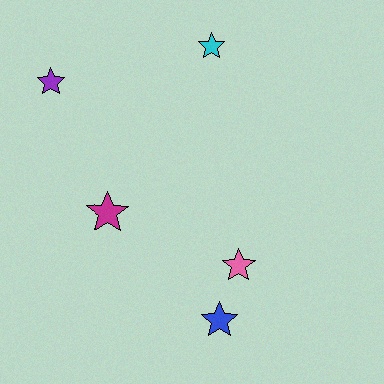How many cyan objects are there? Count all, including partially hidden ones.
There is 1 cyan object.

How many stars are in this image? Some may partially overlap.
There are 5 stars.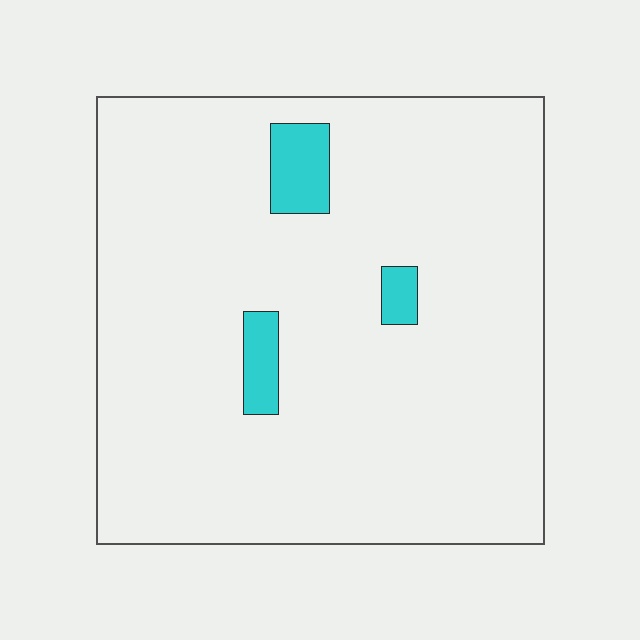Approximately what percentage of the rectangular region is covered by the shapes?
Approximately 5%.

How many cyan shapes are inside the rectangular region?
3.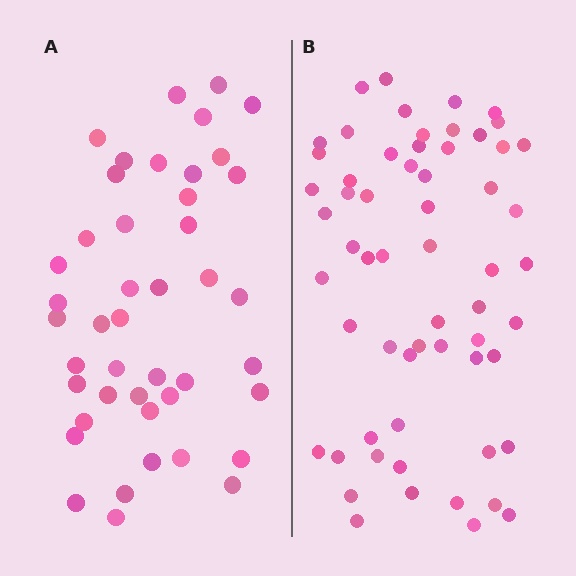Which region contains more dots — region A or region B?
Region B (the right region) has more dots.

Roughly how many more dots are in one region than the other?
Region B has approximately 15 more dots than region A.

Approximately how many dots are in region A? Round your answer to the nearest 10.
About 40 dots. (The exact count is 44, which rounds to 40.)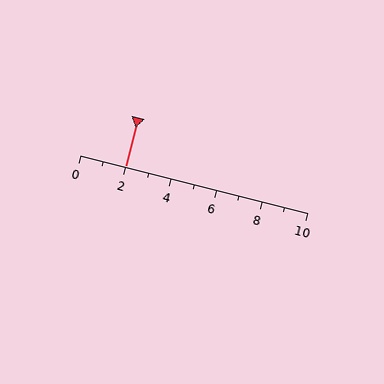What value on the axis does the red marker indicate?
The marker indicates approximately 2.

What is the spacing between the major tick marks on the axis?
The major ticks are spaced 2 apart.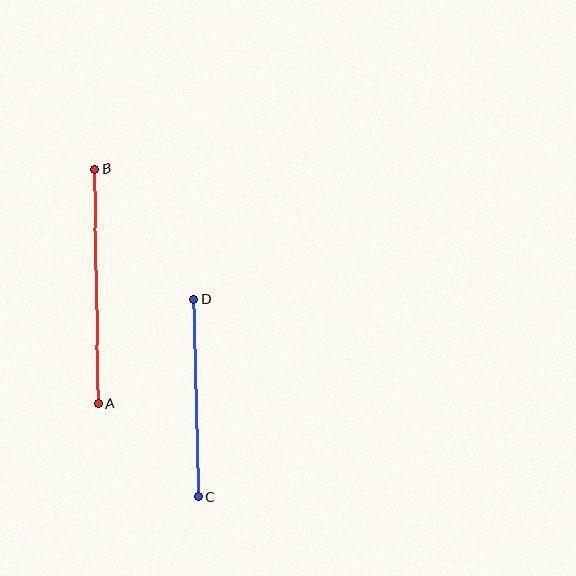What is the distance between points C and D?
The distance is approximately 198 pixels.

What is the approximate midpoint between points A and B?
The midpoint is at approximately (97, 286) pixels.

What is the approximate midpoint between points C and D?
The midpoint is at approximately (196, 398) pixels.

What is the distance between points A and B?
The distance is approximately 235 pixels.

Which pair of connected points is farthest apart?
Points A and B are farthest apart.